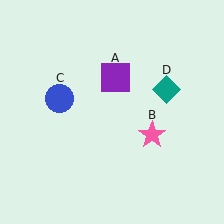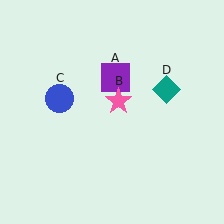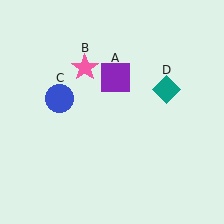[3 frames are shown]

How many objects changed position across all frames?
1 object changed position: pink star (object B).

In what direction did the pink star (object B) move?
The pink star (object B) moved up and to the left.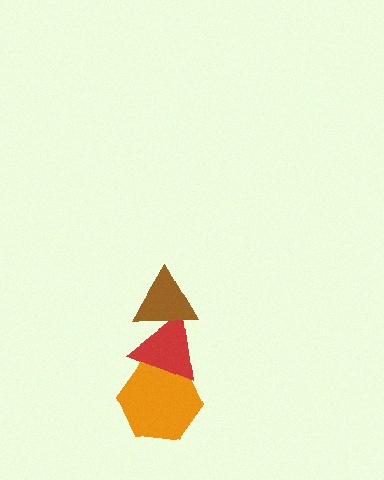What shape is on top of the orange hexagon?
The red triangle is on top of the orange hexagon.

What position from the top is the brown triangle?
The brown triangle is 1st from the top.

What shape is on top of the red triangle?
The brown triangle is on top of the red triangle.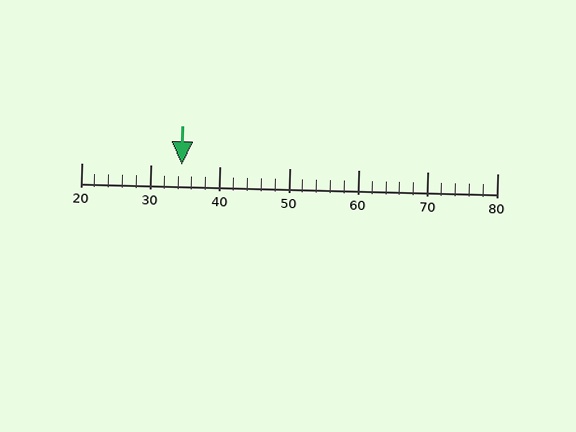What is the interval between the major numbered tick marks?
The major tick marks are spaced 10 units apart.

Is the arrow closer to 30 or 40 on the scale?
The arrow is closer to 30.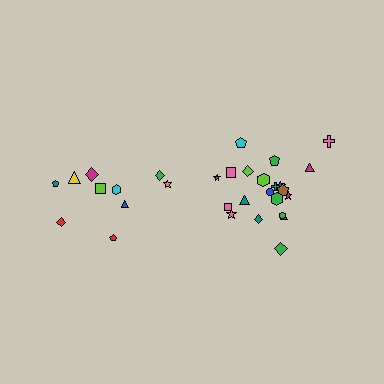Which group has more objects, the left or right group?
The right group.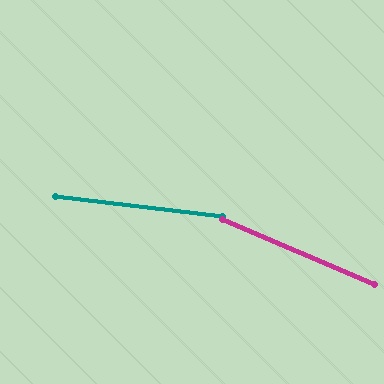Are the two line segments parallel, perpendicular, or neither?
Neither parallel nor perpendicular — they differ by about 16°.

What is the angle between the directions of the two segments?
Approximately 16 degrees.